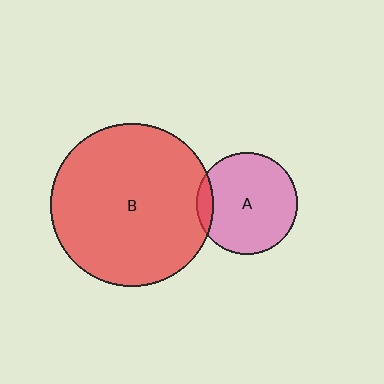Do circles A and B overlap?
Yes.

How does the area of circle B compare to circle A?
Approximately 2.6 times.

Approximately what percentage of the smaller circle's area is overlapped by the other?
Approximately 10%.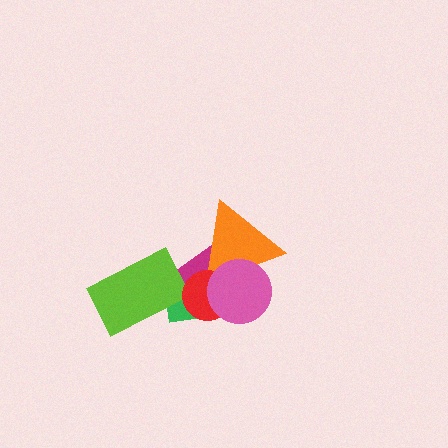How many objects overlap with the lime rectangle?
1 object overlaps with the lime rectangle.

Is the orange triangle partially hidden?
Yes, it is partially covered by another shape.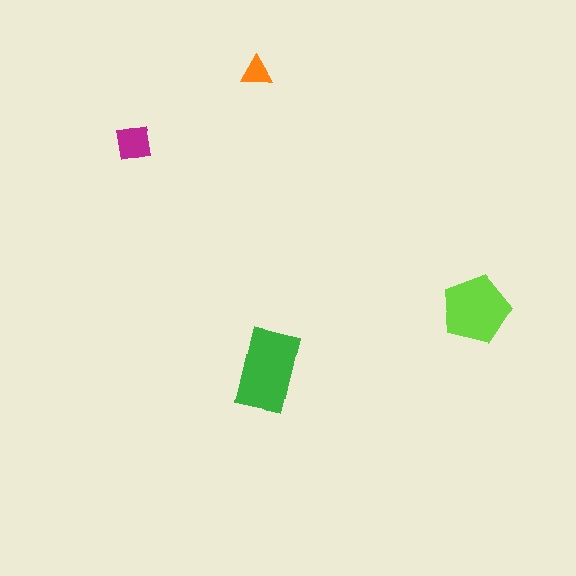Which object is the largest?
The green rectangle.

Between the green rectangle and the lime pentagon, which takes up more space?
The green rectangle.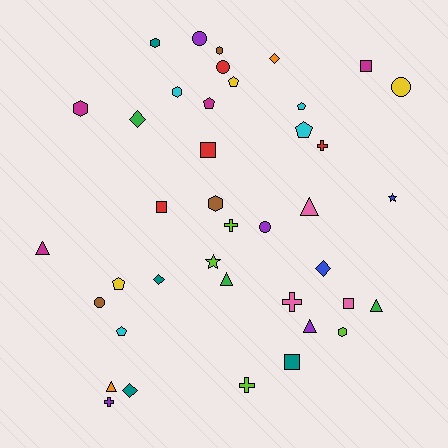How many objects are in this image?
There are 40 objects.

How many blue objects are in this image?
There are 2 blue objects.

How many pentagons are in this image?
There are 6 pentagons.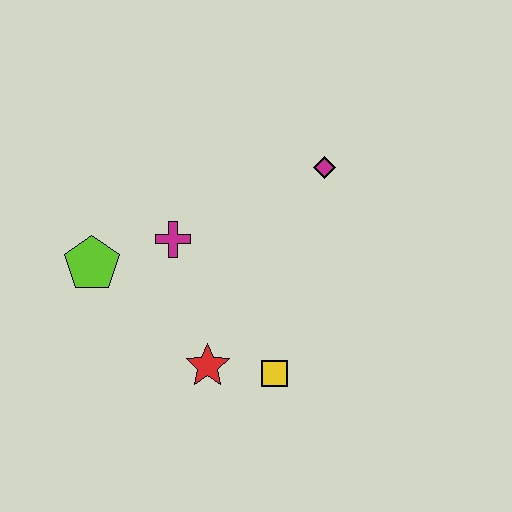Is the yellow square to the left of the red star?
No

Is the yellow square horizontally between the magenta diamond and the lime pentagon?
Yes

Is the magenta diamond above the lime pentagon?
Yes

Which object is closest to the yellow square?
The red star is closest to the yellow square.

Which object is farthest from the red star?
The magenta diamond is farthest from the red star.